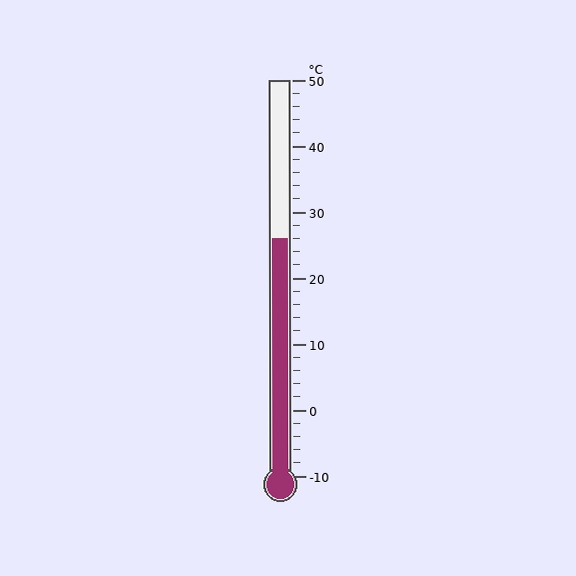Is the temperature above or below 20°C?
The temperature is above 20°C.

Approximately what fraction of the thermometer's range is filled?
The thermometer is filled to approximately 60% of its range.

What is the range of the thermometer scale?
The thermometer scale ranges from -10°C to 50°C.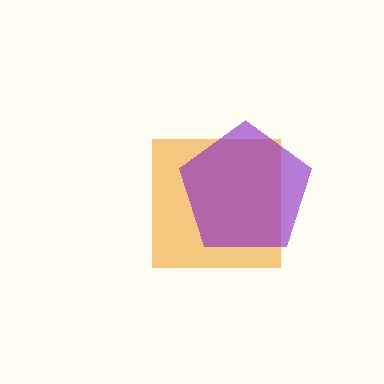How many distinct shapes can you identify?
There are 2 distinct shapes: an orange square, a purple pentagon.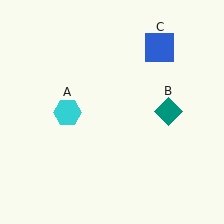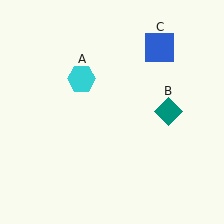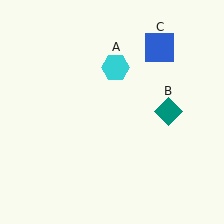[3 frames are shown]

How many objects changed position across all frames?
1 object changed position: cyan hexagon (object A).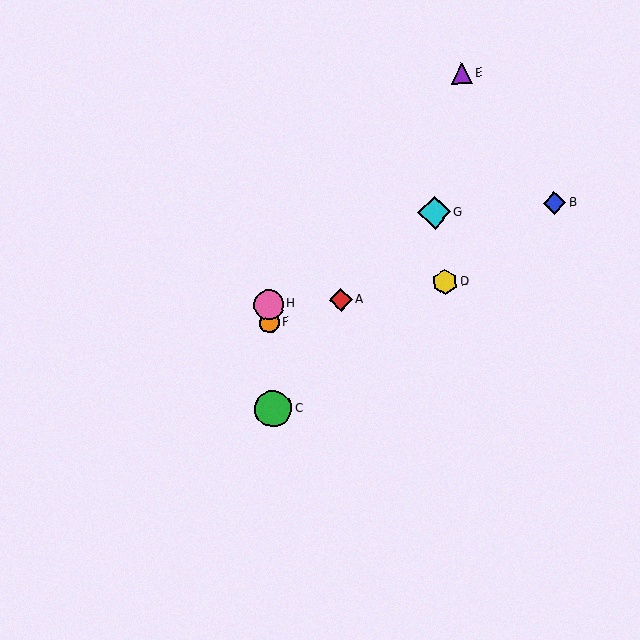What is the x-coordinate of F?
Object F is at x≈269.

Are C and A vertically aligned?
No, C is at x≈273 and A is at x≈341.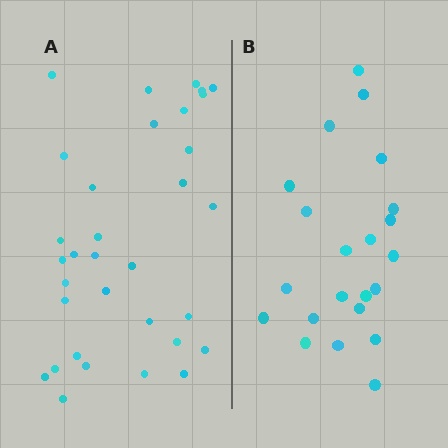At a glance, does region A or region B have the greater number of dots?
Region A (the left region) has more dots.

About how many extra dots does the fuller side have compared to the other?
Region A has roughly 12 or so more dots than region B.